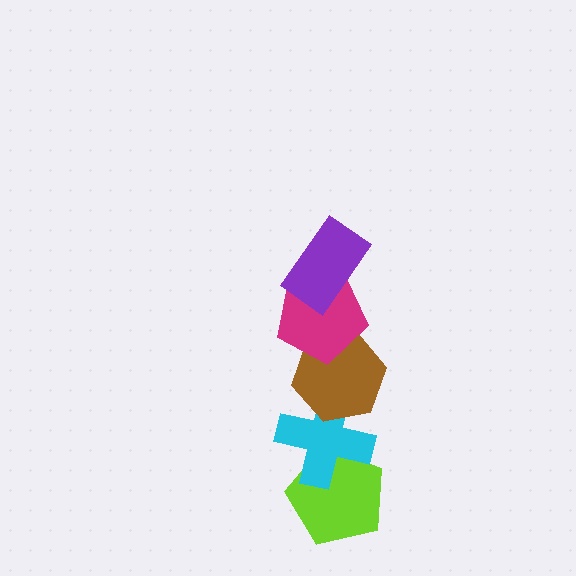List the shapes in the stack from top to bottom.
From top to bottom: the purple rectangle, the magenta pentagon, the brown hexagon, the cyan cross, the lime pentagon.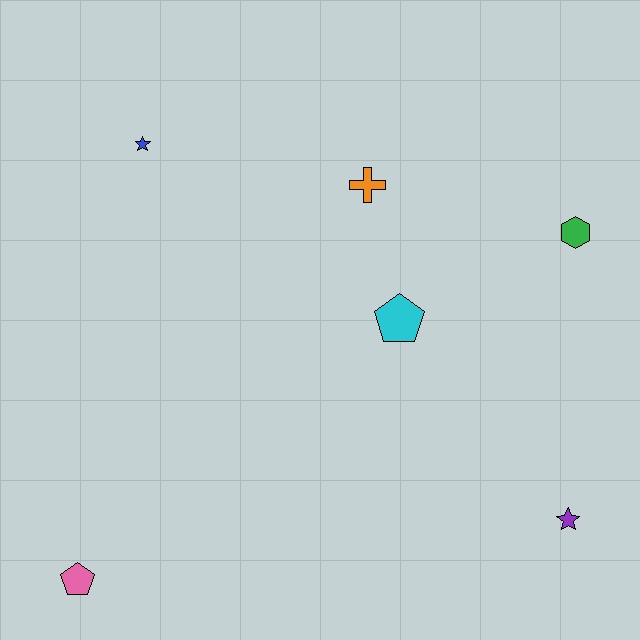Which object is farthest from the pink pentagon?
The green hexagon is farthest from the pink pentagon.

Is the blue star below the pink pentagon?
No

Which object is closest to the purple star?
The cyan pentagon is closest to the purple star.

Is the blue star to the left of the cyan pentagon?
Yes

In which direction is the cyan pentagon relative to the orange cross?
The cyan pentagon is below the orange cross.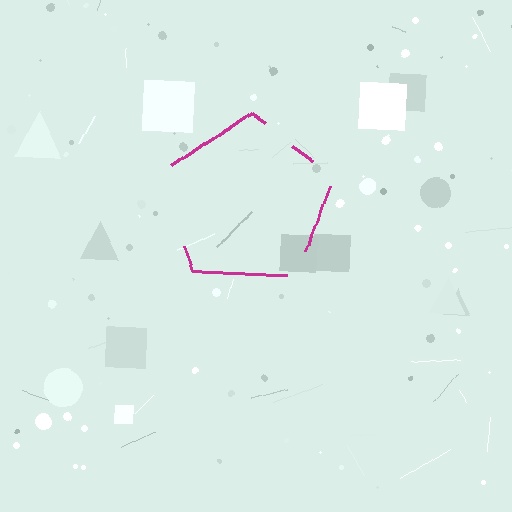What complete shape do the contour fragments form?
The contour fragments form a pentagon.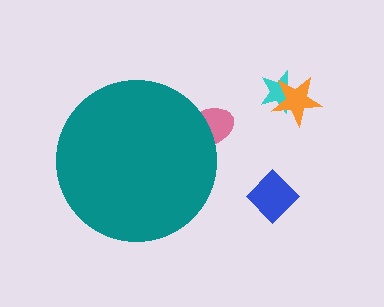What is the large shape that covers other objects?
A teal circle.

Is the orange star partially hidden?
No, the orange star is fully visible.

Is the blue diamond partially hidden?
No, the blue diamond is fully visible.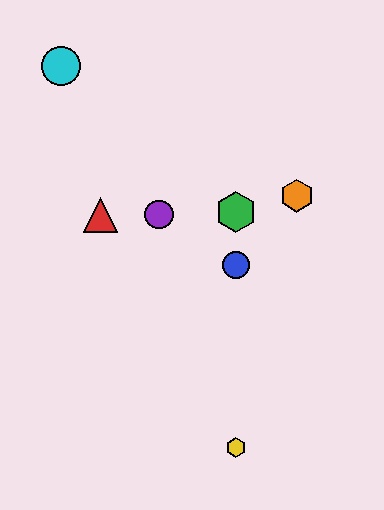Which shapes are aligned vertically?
The blue circle, the green hexagon, the yellow hexagon are aligned vertically.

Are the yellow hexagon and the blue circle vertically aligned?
Yes, both are at x≈236.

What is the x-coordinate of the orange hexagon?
The orange hexagon is at x≈297.